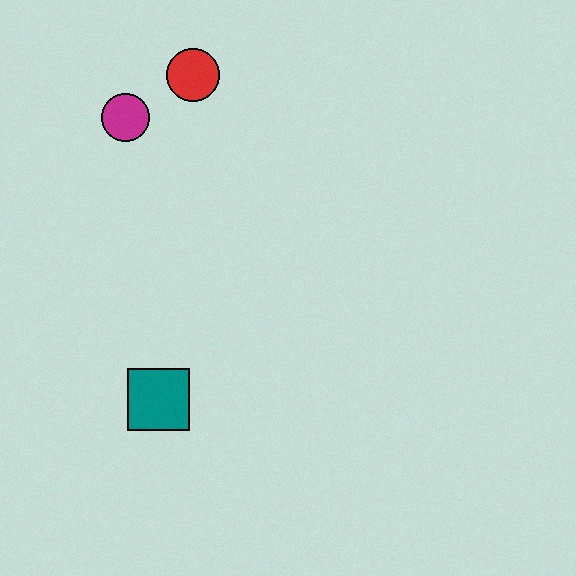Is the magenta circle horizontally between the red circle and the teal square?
No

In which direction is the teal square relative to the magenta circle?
The teal square is below the magenta circle.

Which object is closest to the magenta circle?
The red circle is closest to the magenta circle.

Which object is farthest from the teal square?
The red circle is farthest from the teal square.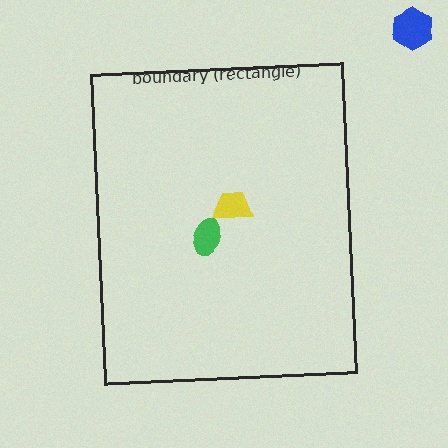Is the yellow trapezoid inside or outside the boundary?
Inside.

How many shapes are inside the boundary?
2 inside, 1 outside.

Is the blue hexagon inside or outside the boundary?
Outside.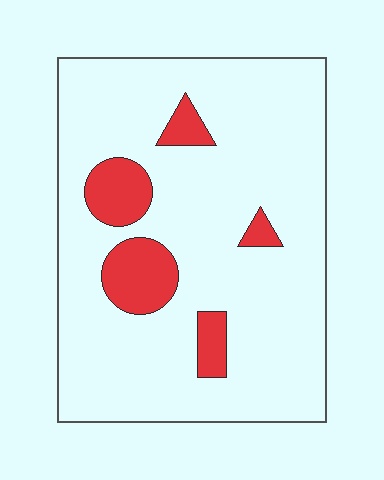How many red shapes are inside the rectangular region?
5.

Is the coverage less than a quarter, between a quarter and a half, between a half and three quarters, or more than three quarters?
Less than a quarter.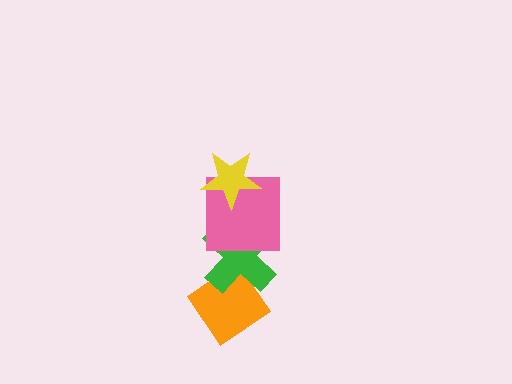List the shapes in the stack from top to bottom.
From top to bottom: the yellow star, the pink square, the green cross, the orange diamond.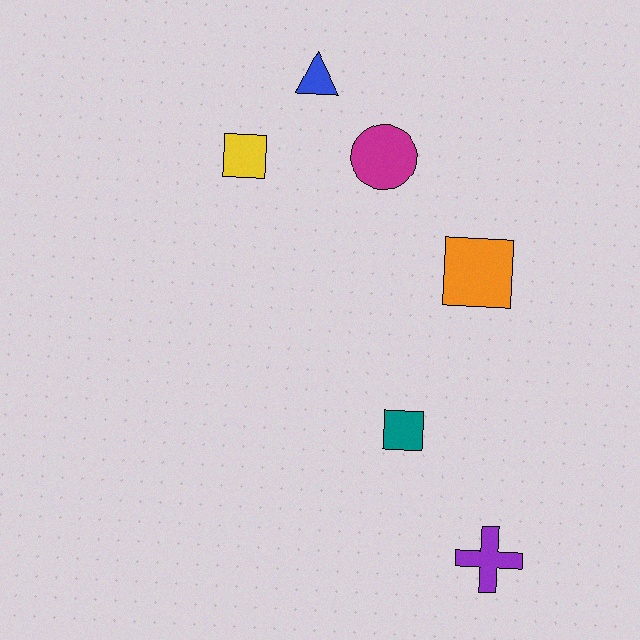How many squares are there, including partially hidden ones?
There are 3 squares.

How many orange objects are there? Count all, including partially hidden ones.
There is 1 orange object.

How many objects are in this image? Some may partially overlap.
There are 6 objects.